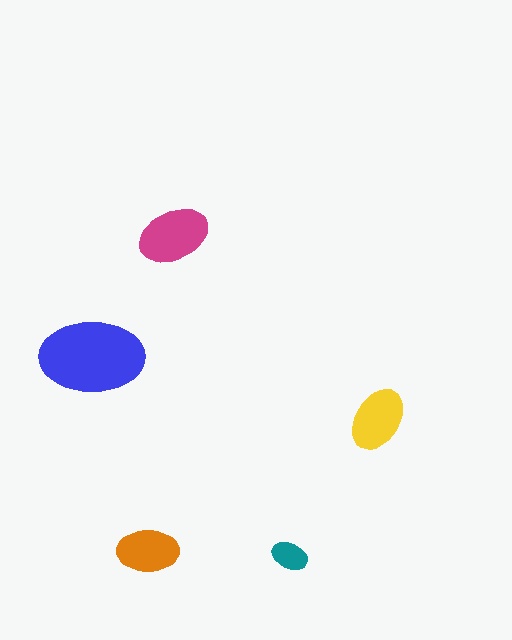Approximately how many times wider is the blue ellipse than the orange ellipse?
About 1.5 times wider.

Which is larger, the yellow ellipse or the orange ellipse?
The yellow one.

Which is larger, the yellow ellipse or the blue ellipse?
The blue one.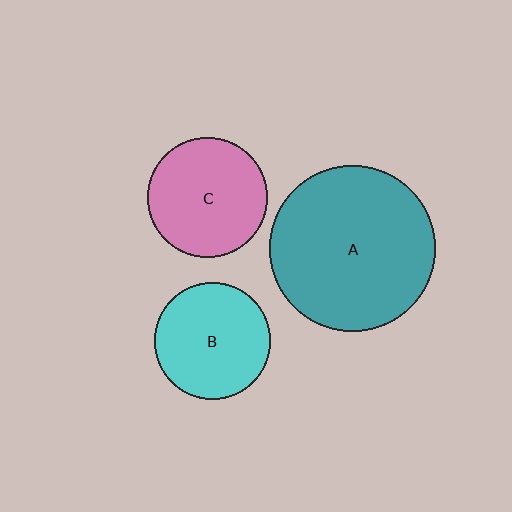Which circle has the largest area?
Circle A (teal).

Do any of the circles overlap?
No, none of the circles overlap.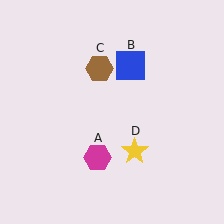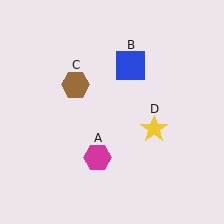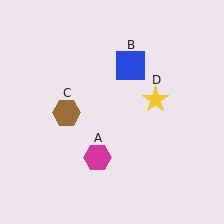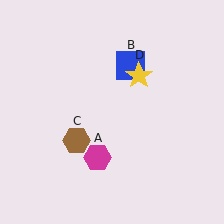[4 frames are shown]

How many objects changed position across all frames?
2 objects changed position: brown hexagon (object C), yellow star (object D).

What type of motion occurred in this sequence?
The brown hexagon (object C), yellow star (object D) rotated counterclockwise around the center of the scene.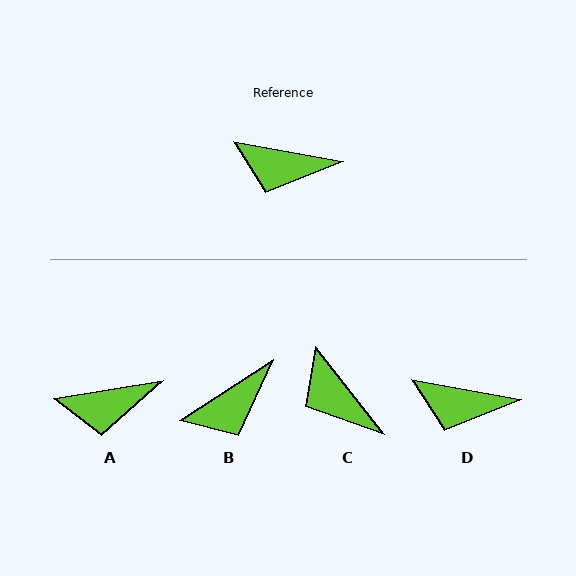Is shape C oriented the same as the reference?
No, it is off by about 41 degrees.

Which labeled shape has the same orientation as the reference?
D.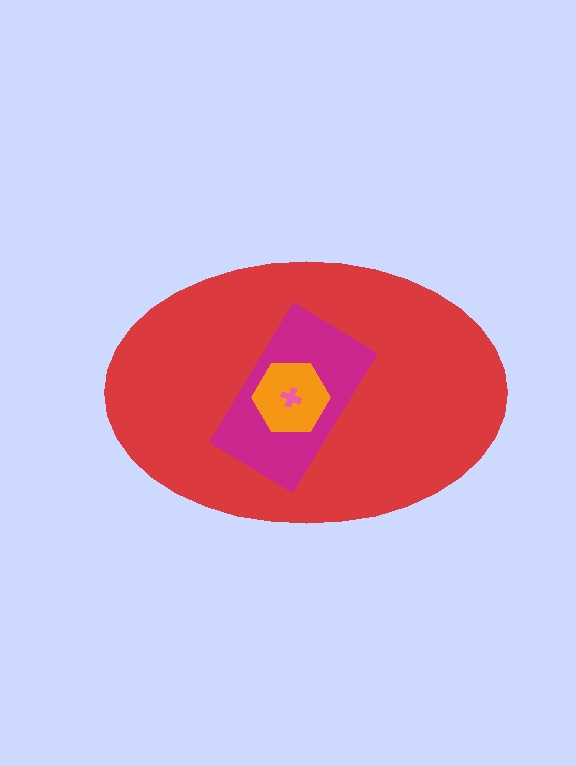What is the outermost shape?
The red ellipse.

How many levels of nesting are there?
4.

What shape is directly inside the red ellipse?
The magenta rectangle.